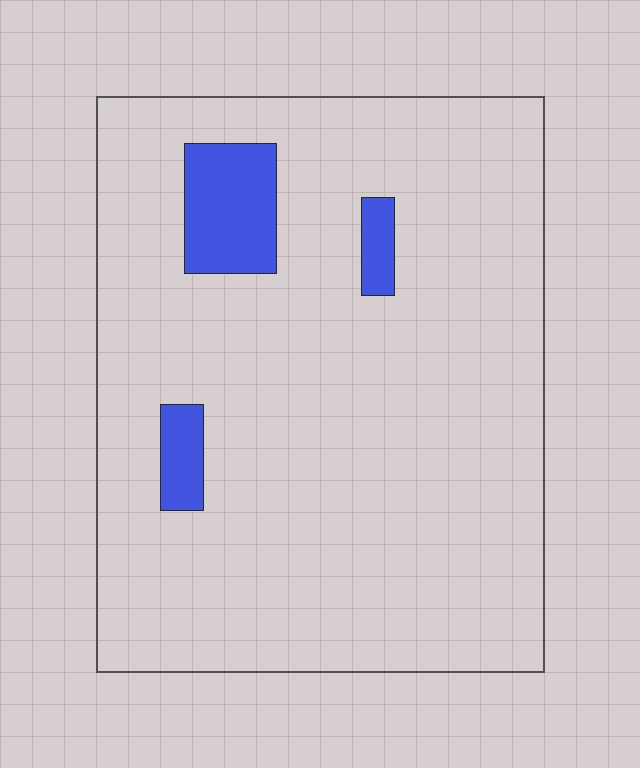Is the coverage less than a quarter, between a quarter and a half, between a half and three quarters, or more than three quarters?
Less than a quarter.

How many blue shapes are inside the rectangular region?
3.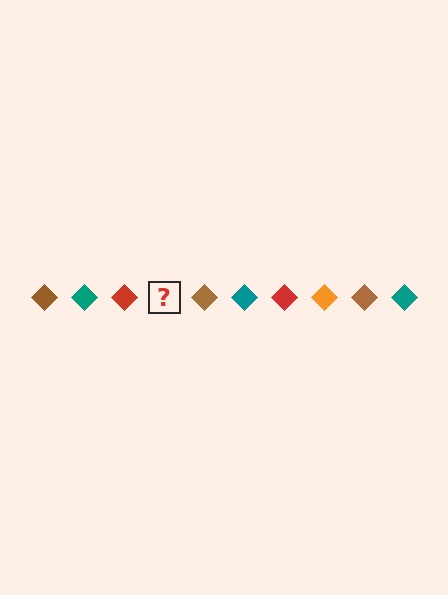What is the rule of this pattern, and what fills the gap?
The rule is that the pattern cycles through brown, teal, red, orange diamonds. The gap should be filled with an orange diamond.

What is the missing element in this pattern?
The missing element is an orange diamond.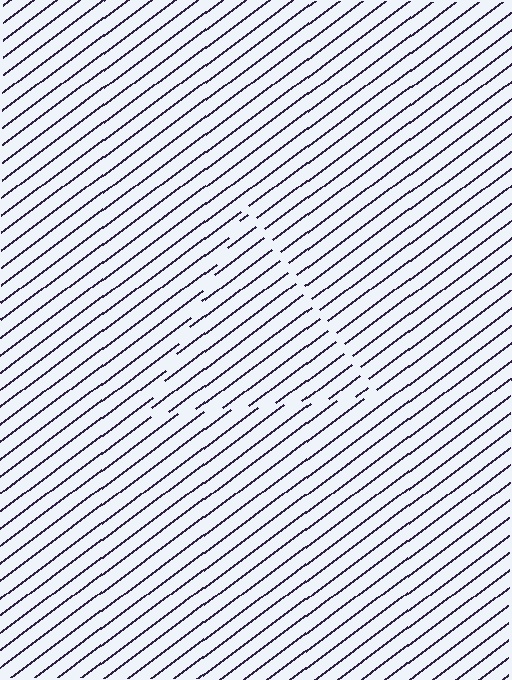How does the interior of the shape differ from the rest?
The interior of the shape contains the same grating, shifted by half a period — the contour is defined by the phase discontinuity where line-ends from the inner and outer gratings abut.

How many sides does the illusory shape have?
3 sides — the line-ends trace a triangle.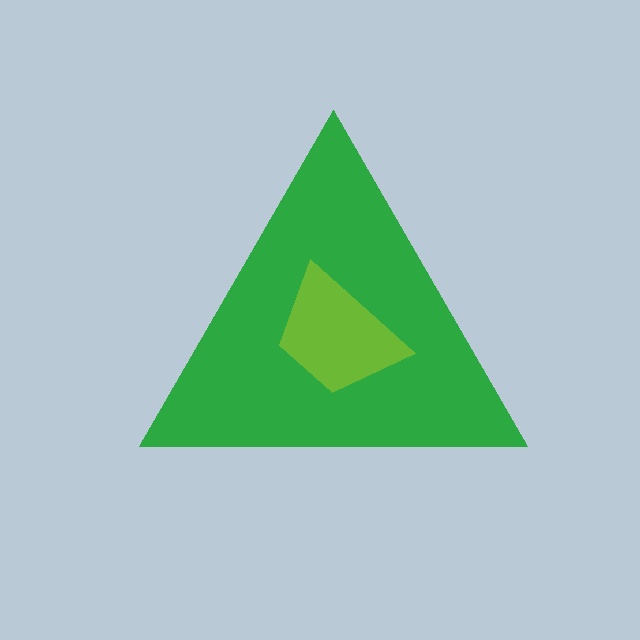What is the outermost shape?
The green triangle.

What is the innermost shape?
The lime trapezoid.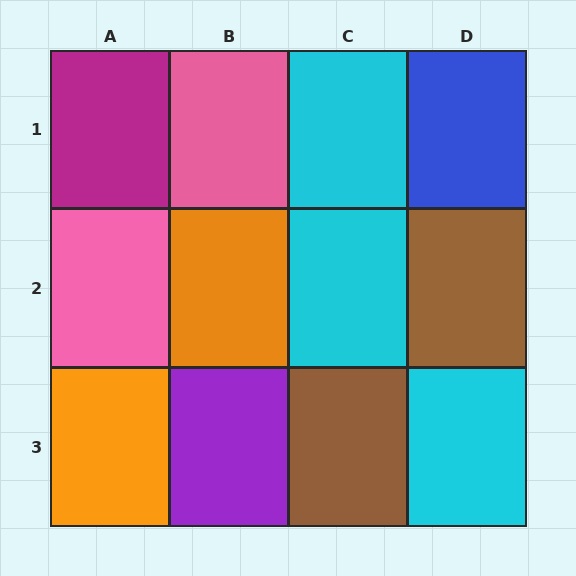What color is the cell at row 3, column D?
Cyan.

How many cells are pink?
2 cells are pink.